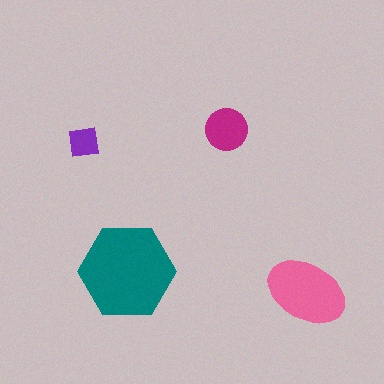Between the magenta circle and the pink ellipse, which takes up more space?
The pink ellipse.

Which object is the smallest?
The purple square.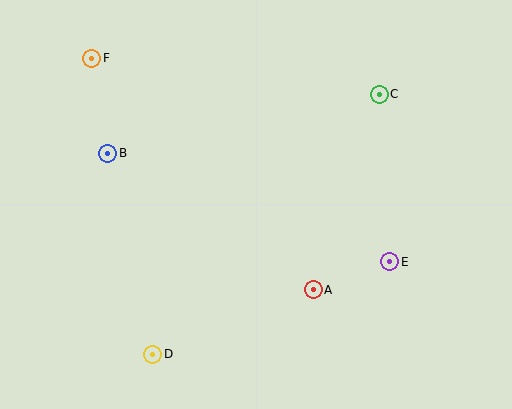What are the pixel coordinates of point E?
Point E is at (390, 262).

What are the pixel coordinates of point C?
Point C is at (379, 94).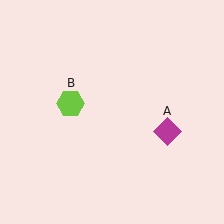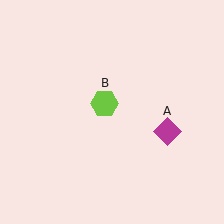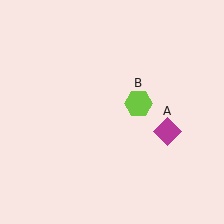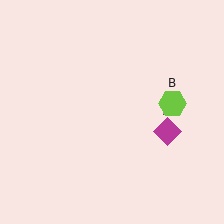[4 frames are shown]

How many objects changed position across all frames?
1 object changed position: lime hexagon (object B).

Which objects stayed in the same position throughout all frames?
Magenta diamond (object A) remained stationary.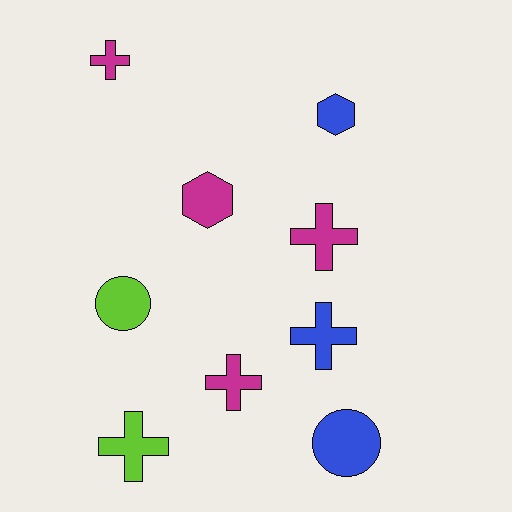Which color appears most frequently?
Magenta, with 4 objects.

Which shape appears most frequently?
Cross, with 5 objects.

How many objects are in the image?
There are 9 objects.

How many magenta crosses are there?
There are 3 magenta crosses.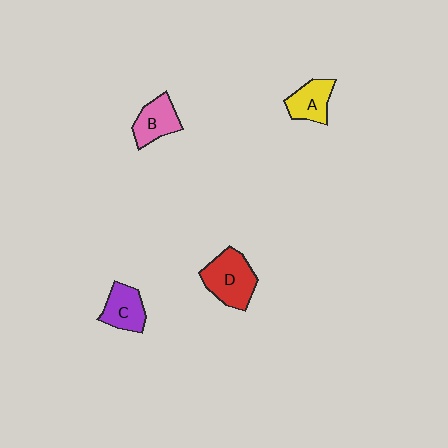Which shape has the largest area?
Shape D (red).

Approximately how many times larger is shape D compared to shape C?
Approximately 1.4 times.